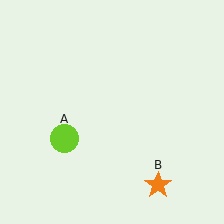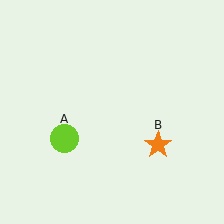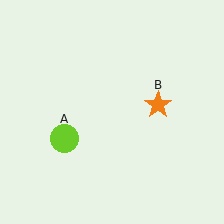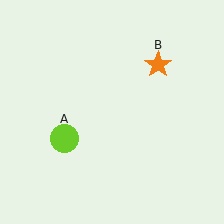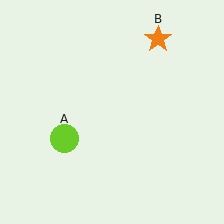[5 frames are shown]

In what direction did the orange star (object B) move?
The orange star (object B) moved up.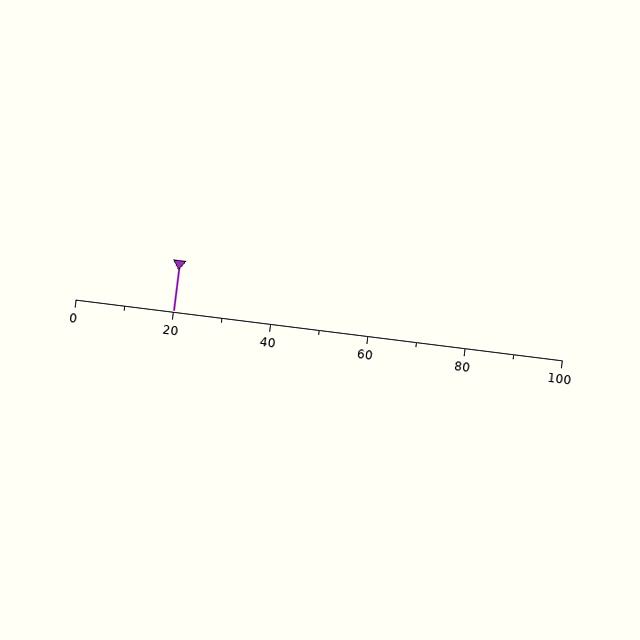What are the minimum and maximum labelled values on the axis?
The axis runs from 0 to 100.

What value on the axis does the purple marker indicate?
The marker indicates approximately 20.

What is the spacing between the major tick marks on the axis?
The major ticks are spaced 20 apart.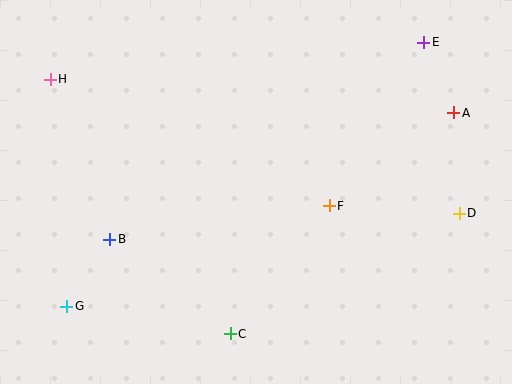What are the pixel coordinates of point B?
Point B is at (110, 239).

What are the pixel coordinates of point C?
Point C is at (230, 334).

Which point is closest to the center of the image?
Point F at (329, 206) is closest to the center.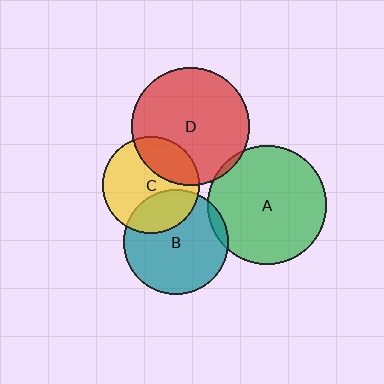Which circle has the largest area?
Circle A (green).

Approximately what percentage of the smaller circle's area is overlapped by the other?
Approximately 30%.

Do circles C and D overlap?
Yes.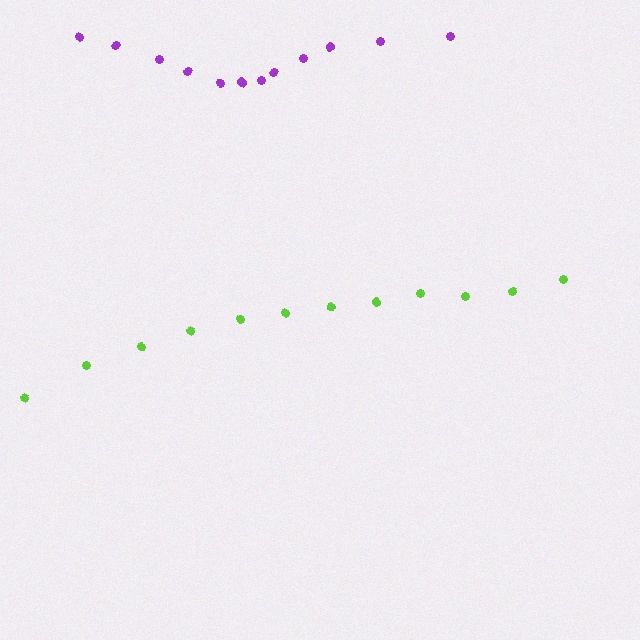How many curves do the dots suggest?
There are 2 distinct paths.